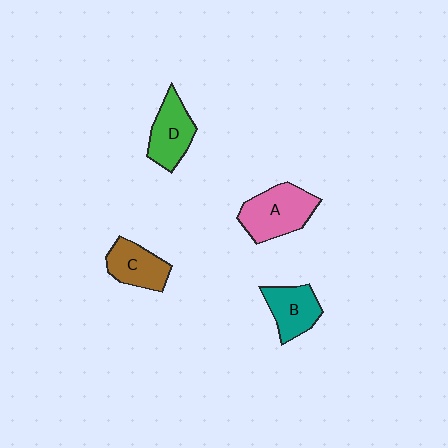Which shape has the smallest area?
Shape B (teal).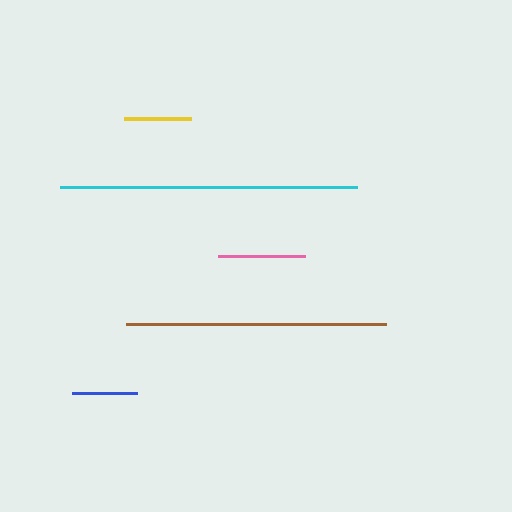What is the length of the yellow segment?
The yellow segment is approximately 67 pixels long.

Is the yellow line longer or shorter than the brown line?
The brown line is longer than the yellow line.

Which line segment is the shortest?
The blue line is the shortest at approximately 64 pixels.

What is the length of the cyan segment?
The cyan segment is approximately 296 pixels long.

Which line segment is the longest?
The cyan line is the longest at approximately 296 pixels.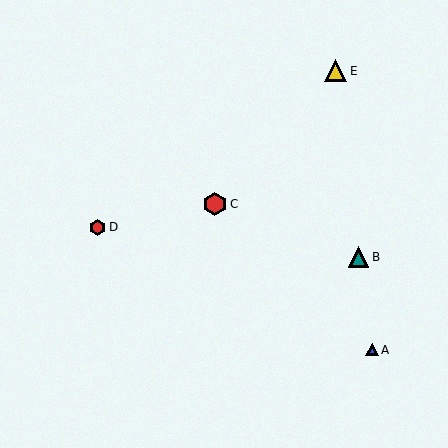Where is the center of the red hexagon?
The center of the red hexagon is at (215, 204).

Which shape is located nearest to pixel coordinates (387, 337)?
The blue triangle (labeled A) at (372, 350) is nearest to that location.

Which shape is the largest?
The red hexagon (labeled C) is the largest.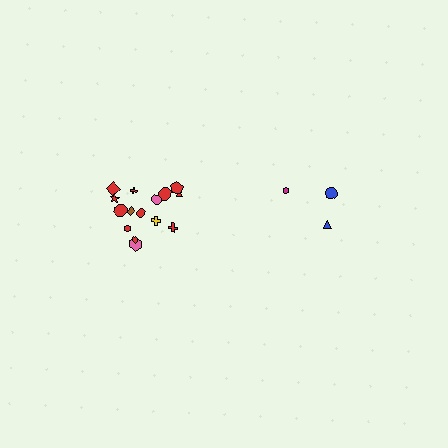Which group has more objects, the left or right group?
The left group.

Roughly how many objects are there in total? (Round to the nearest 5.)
Roughly 20 objects in total.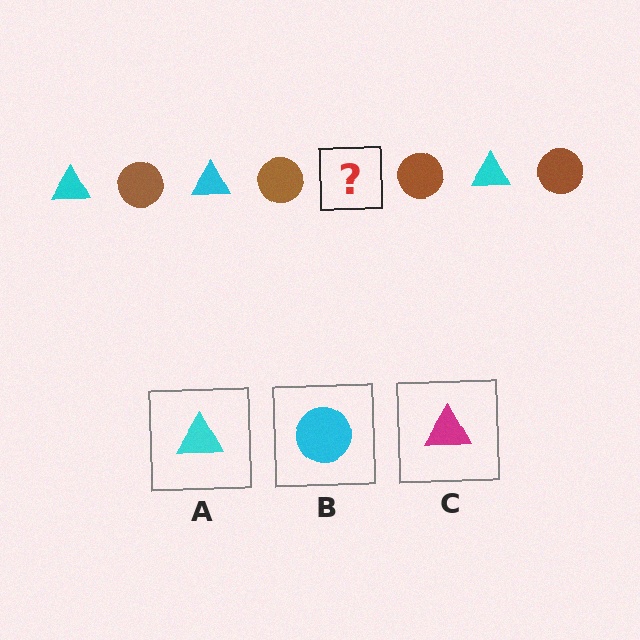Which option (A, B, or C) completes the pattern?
A.